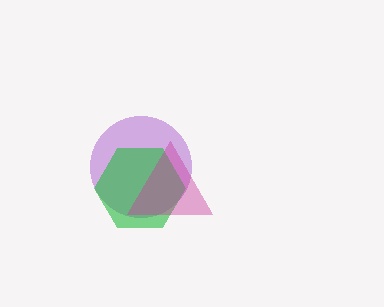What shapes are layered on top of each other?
The layered shapes are: a purple circle, a green hexagon, a magenta triangle.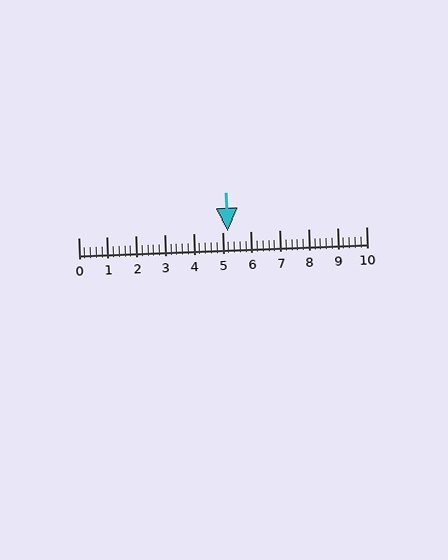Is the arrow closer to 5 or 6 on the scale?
The arrow is closer to 5.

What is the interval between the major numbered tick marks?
The major tick marks are spaced 1 units apart.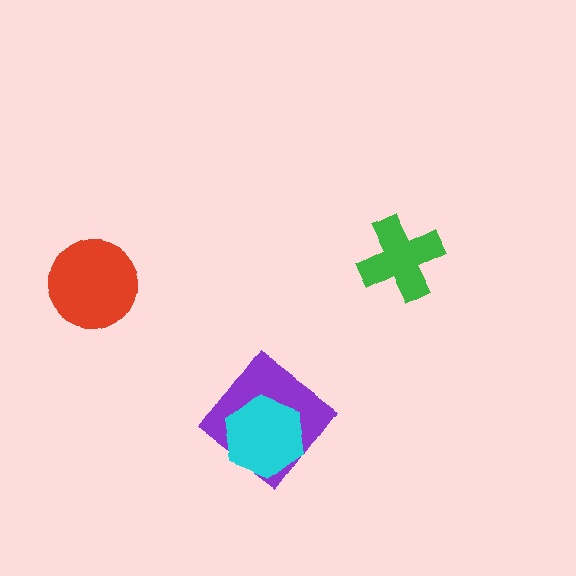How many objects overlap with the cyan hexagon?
1 object overlaps with the cyan hexagon.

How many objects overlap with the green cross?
0 objects overlap with the green cross.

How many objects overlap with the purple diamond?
1 object overlaps with the purple diamond.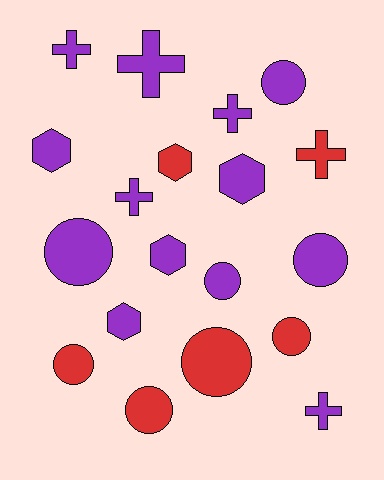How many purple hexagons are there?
There are 4 purple hexagons.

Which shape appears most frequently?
Circle, with 8 objects.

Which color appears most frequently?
Purple, with 13 objects.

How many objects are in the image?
There are 19 objects.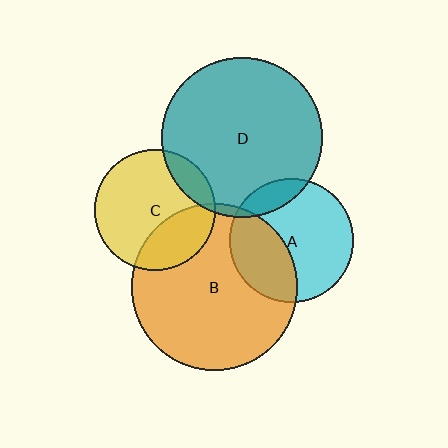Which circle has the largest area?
Circle B (orange).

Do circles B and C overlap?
Yes.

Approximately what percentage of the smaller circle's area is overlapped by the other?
Approximately 30%.